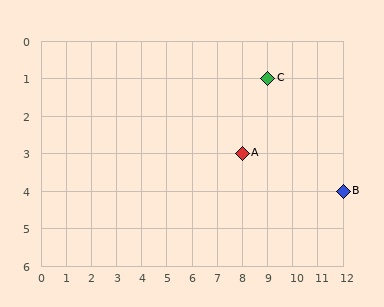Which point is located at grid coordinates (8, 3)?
Point A is at (8, 3).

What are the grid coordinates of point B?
Point B is at grid coordinates (12, 4).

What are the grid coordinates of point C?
Point C is at grid coordinates (9, 1).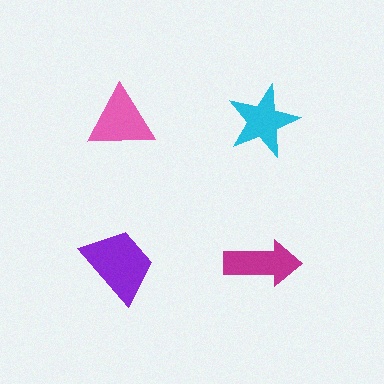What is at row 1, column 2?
A cyan star.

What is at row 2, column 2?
A magenta arrow.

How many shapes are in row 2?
2 shapes.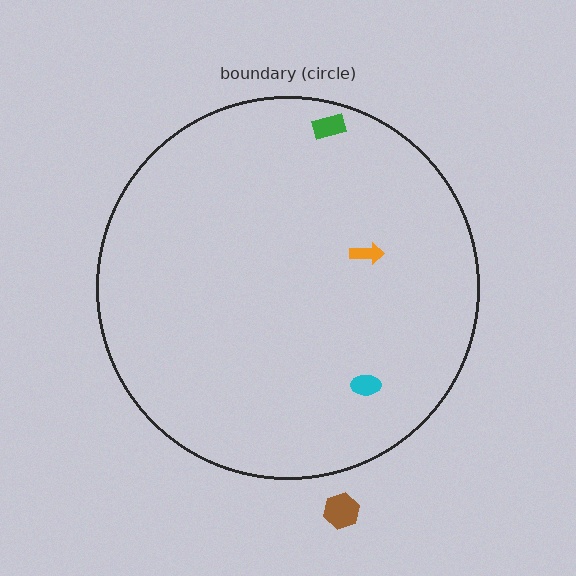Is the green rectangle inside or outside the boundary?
Inside.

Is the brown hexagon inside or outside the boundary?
Outside.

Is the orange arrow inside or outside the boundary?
Inside.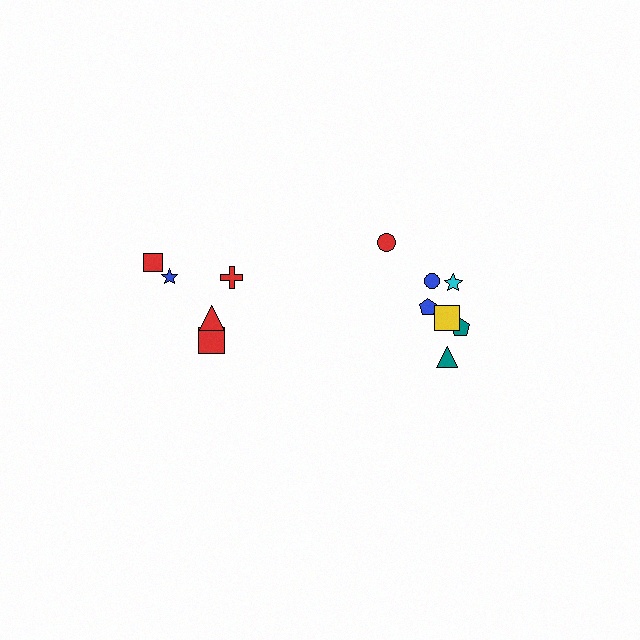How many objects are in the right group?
There are 7 objects.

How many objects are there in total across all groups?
There are 12 objects.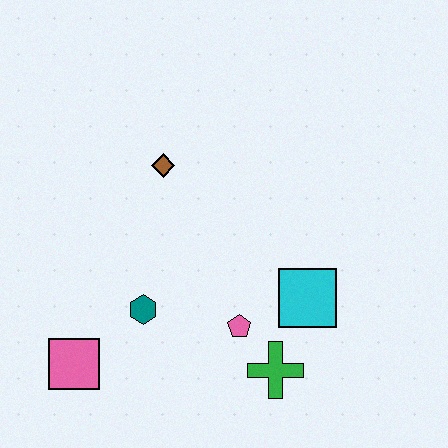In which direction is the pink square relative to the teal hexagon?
The pink square is to the left of the teal hexagon.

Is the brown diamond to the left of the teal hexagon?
No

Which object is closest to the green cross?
The pink pentagon is closest to the green cross.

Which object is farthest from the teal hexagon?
The cyan square is farthest from the teal hexagon.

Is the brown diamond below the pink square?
No